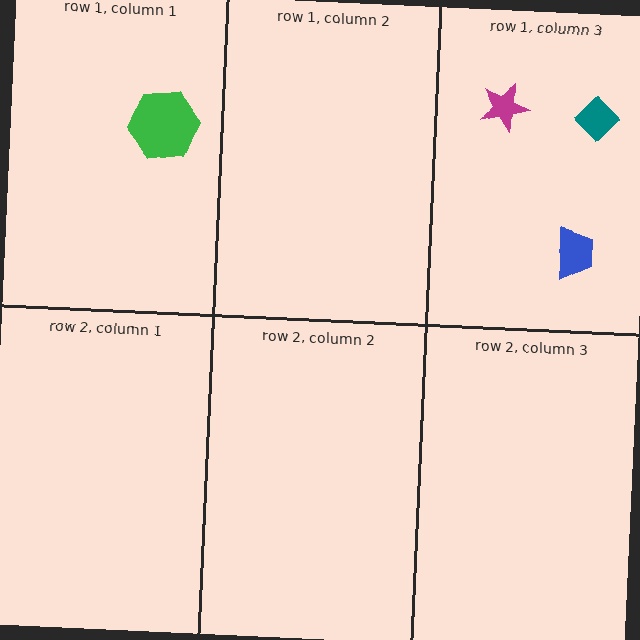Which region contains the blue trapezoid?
The row 1, column 3 region.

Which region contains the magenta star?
The row 1, column 3 region.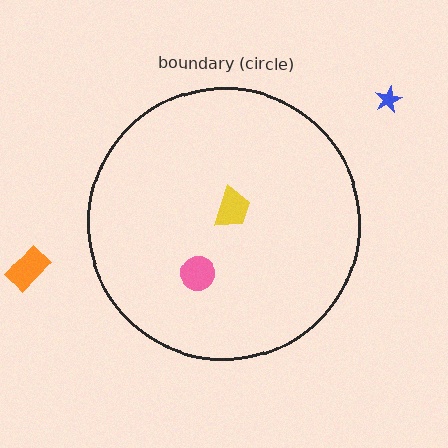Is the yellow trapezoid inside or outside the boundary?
Inside.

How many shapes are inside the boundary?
2 inside, 2 outside.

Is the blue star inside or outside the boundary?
Outside.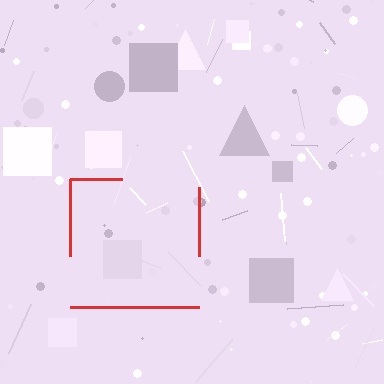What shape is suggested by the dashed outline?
The dashed outline suggests a square.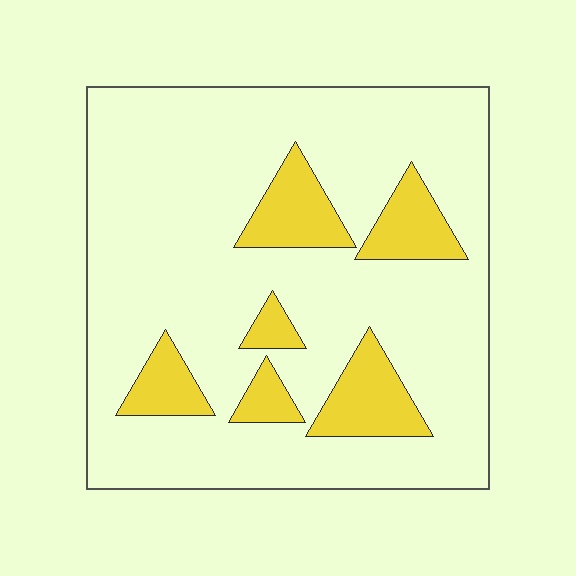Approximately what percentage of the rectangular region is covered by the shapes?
Approximately 20%.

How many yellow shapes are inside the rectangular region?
6.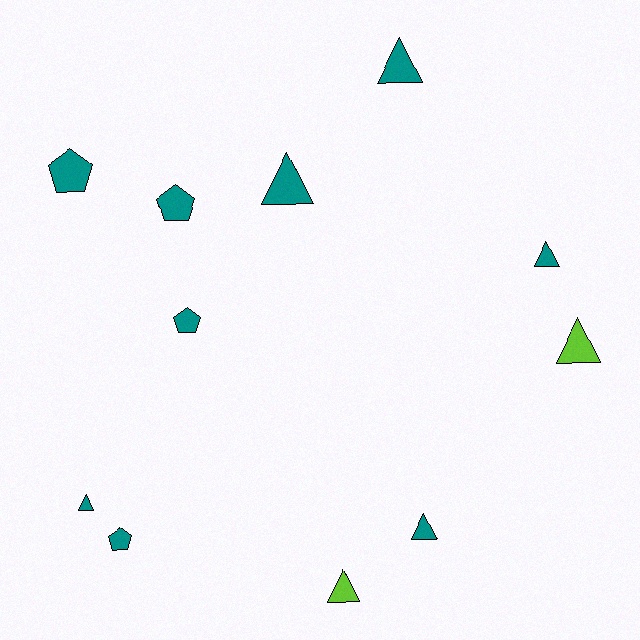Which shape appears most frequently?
Triangle, with 7 objects.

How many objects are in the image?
There are 11 objects.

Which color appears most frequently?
Teal, with 9 objects.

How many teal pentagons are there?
There are 4 teal pentagons.